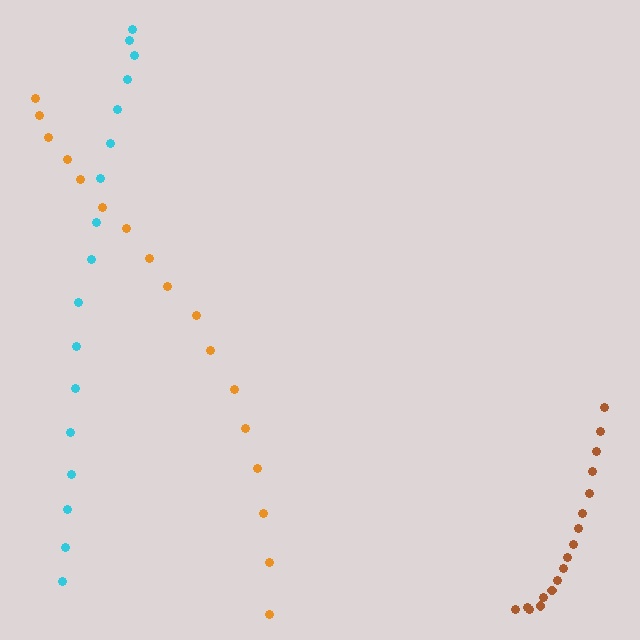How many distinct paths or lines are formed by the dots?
There are 3 distinct paths.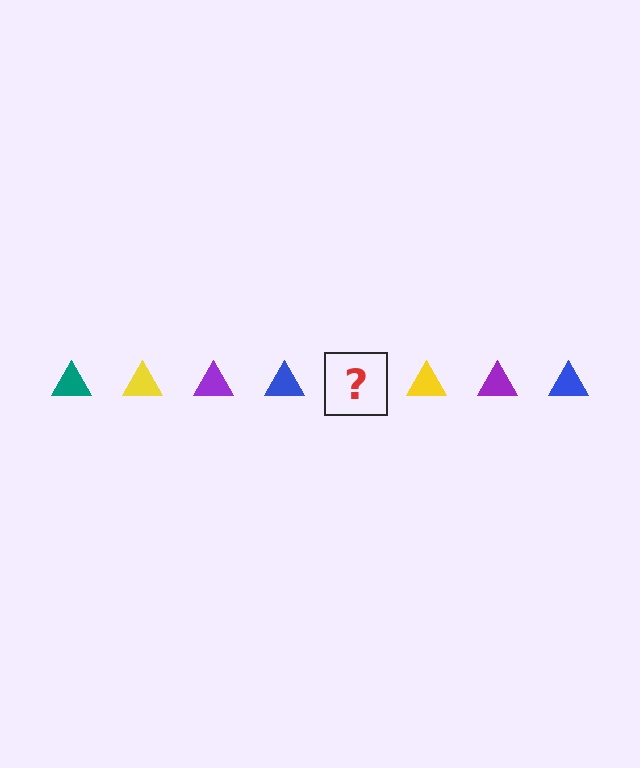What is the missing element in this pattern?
The missing element is a teal triangle.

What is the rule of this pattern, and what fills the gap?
The rule is that the pattern cycles through teal, yellow, purple, blue triangles. The gap should be filled with a teal triangle.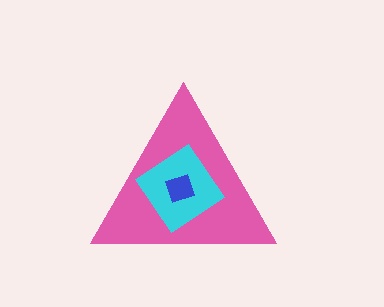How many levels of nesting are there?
3.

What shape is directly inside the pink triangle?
The cyan diamond.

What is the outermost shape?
The pink triangle.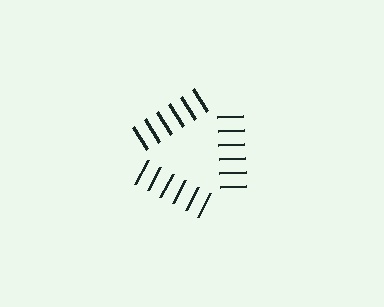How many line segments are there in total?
18 — 6 along each of the 3 edges.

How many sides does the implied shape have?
3 sides — the line-ends trace a triangle.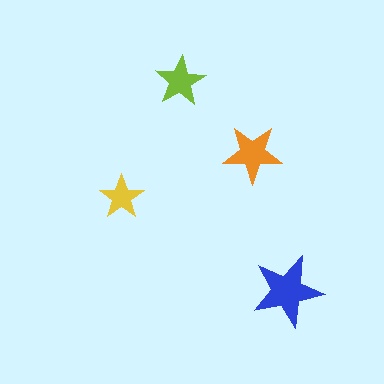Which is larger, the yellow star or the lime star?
The lime one.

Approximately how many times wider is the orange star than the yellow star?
About 1.5 times wider.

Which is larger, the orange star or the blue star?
The blue one.